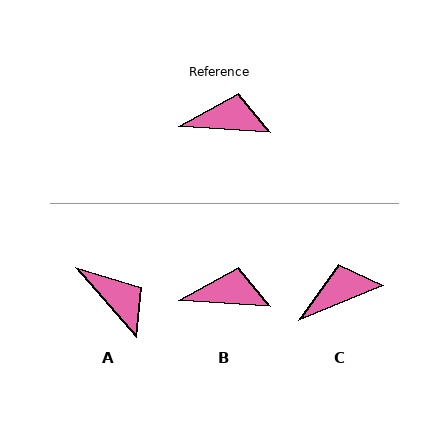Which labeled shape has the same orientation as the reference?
B.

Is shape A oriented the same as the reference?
No, it is off by about 45 degrees.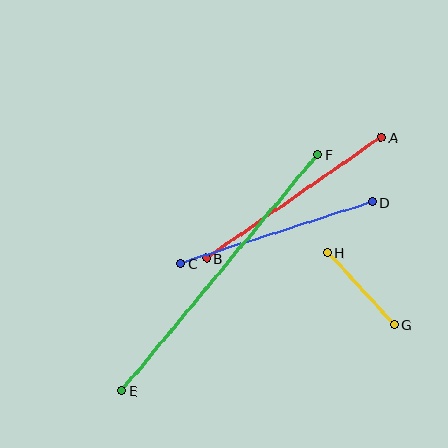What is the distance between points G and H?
The distance is approximately 98 pixels.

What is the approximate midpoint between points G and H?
The midpoint is at approximately (361, 289) pixels.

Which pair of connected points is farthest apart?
Points E and F are farthest apart.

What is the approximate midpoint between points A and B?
The midpoint is at approximately (294, 198) pixels.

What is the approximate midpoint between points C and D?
The midpoint is at approximately (276, 233) pixels.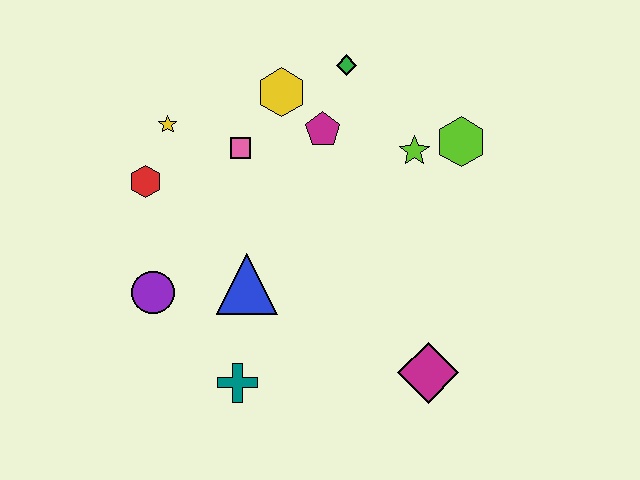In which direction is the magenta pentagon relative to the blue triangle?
The magenta pentagon is above the blue triangle.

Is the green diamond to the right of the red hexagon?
Yes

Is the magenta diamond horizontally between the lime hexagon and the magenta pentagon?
Yes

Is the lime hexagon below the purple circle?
No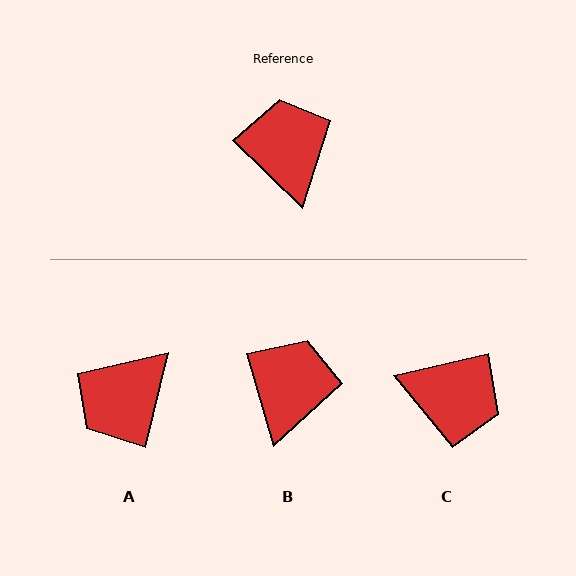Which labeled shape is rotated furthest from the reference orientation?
C, about 123 degrees away.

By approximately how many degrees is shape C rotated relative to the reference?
Approximately 123 degrees clockwise.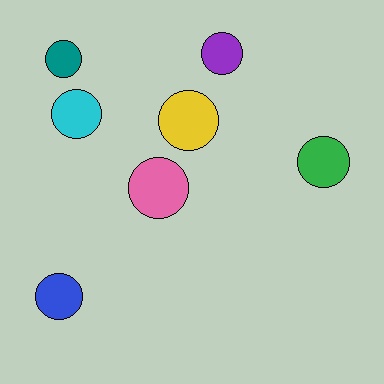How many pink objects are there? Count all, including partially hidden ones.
There is 1 pink object.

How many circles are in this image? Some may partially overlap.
There are 7 circles.